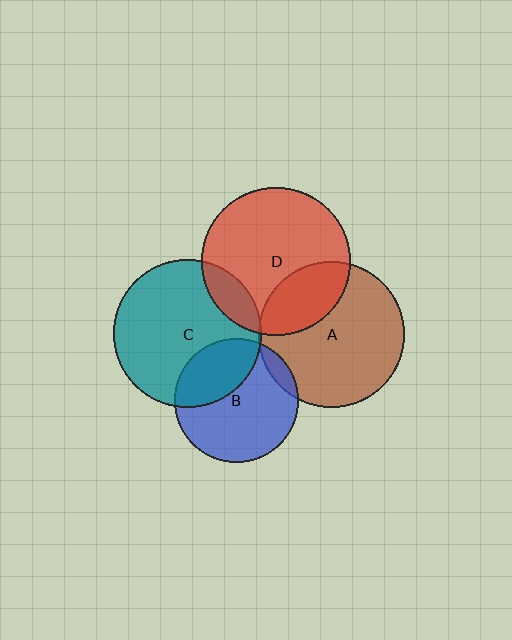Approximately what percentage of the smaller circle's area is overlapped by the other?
Approximately 25%.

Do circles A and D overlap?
Yes.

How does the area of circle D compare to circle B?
Approximately 1.4 times.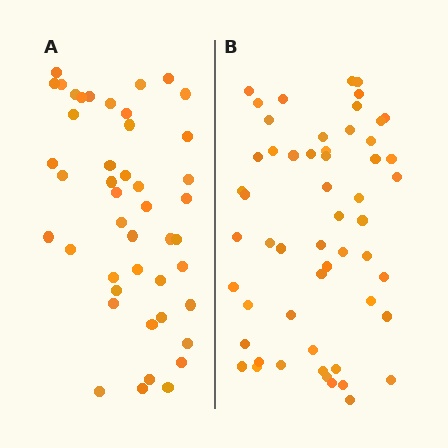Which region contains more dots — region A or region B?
Region B (the right region) has more dots.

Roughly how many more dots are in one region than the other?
Region B has roughly 10 or so more dots than region A.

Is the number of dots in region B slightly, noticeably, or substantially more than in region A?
Region B has only slightly more — the two regions are fairly close. The ratio is roughly 1.2 to 1.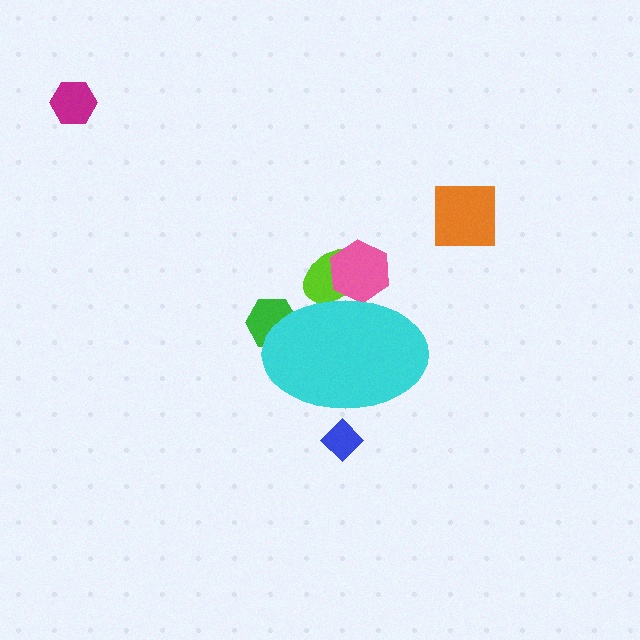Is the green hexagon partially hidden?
Yes, the green hexagon is partially hidden behind the cyan ellipse.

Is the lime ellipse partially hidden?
Yes, the lime ellipse is partially hidden behind the cyan ellipse.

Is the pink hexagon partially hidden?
Yes, the pink hexagon is partially hidden behind the cyan ellipse.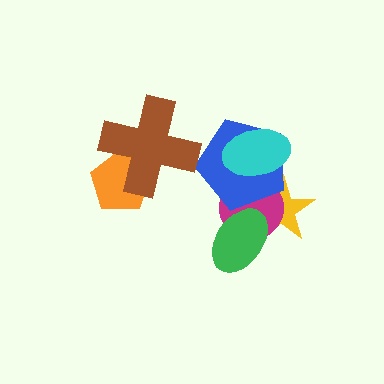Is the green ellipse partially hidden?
No, no other shape covers it.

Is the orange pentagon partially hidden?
Yes, it is partially covered by another shape.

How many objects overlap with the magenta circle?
4 objects overlap with the magenta circle.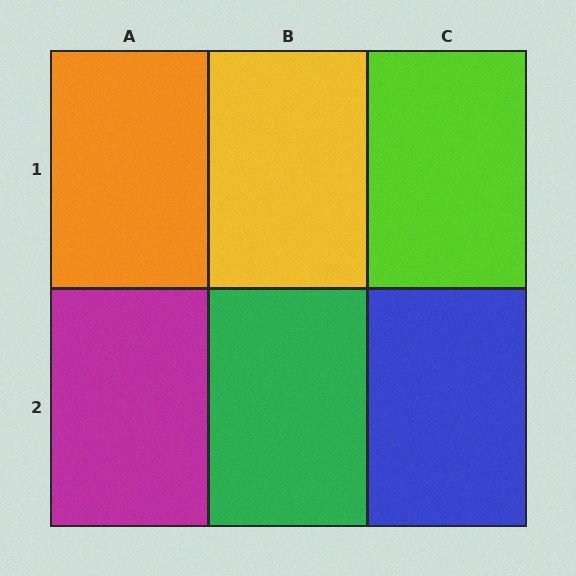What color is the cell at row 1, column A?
Orange.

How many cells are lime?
1 cell is lime.